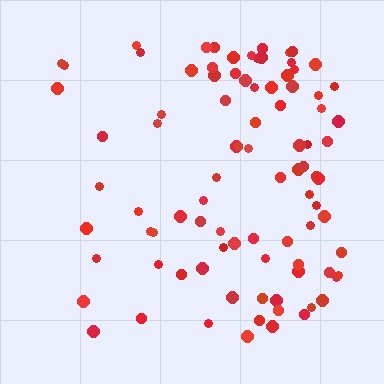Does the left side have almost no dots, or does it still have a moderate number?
Still a moderate number, just noticeably fewer than the right.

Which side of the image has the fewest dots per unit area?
The left.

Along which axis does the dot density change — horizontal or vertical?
Horizontal.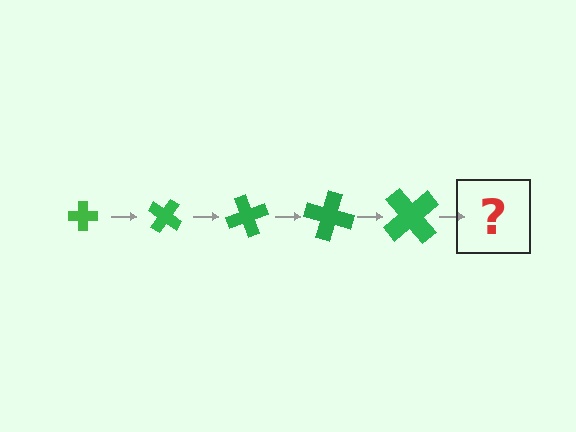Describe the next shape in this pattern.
It should be a cross, larger than the previous one and rotated 175 degrees from the start.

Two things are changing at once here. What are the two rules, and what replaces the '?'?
The two rules are that the cross grows larger each step and it rotates 35 degrees each step. The '?' should be a cross, larger than the previous one and rotated 175 degrees from the start.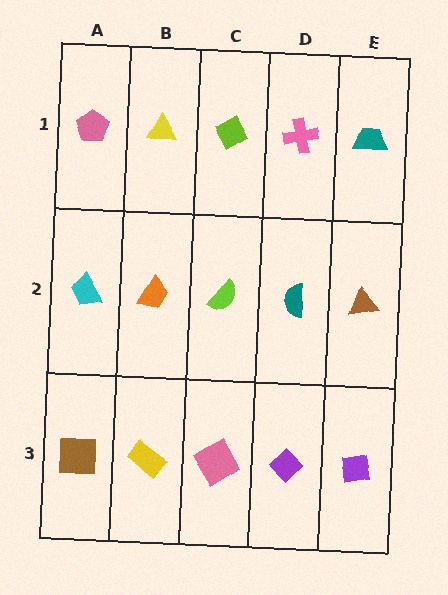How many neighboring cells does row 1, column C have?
3.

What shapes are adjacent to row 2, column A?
A pink pentagon (row 1, column A), a brown square (row 3, column A), an orange trapezoid (row 2, column B).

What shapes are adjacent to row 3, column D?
A teal semicircle (row 2, column D), a pink diamond (row 3, column C), a purple square (row 3, column E).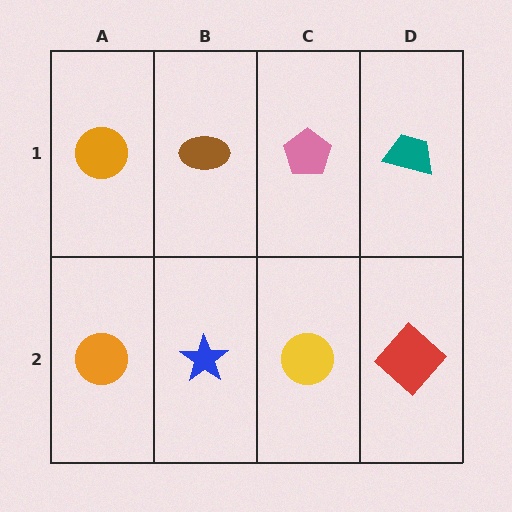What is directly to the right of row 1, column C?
A teal trapezoid.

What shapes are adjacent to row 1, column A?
An orange circle (row 2, column A), a brown ellipse (row 1, column B).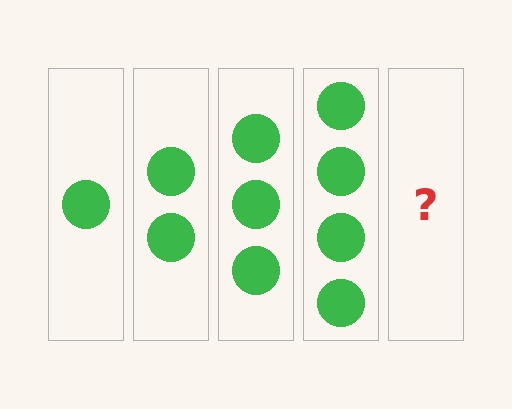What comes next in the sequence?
The next element should be 5 circles.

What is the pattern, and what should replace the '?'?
The pattern is that each step adds one more circle. The '?' should be 5 circles.